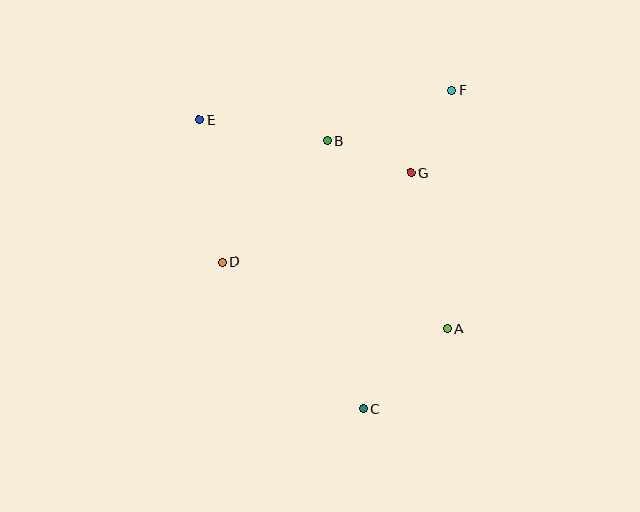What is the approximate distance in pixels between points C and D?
The distance between C and D is approximately 203 pixels.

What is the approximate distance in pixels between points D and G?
The distance between D and G is approximately 208 pixels.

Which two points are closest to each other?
Points B and G are closest to each other.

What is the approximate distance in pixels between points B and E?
The distance between B and E is approximately 130 pixels.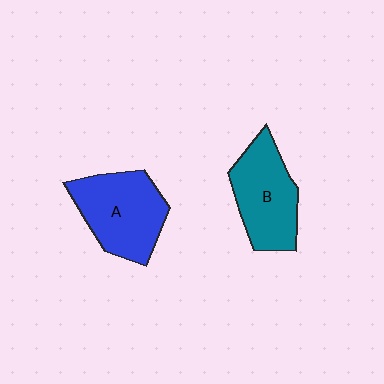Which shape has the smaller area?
Shape B (teal).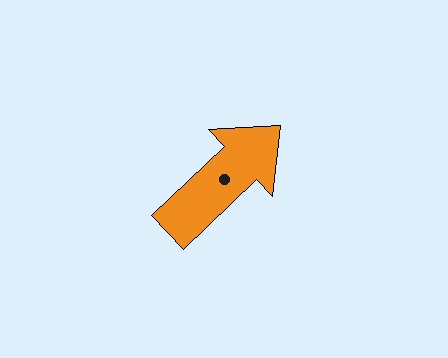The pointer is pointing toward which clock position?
Roughly 2 o'clock.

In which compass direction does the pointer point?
Northeast.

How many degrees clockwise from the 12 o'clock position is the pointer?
Approximately 47 degrees.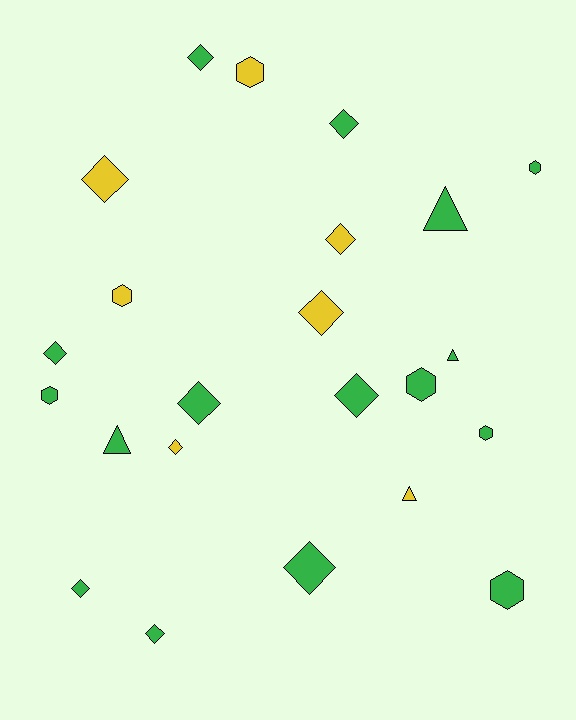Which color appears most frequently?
Green, with 16 objects.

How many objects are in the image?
There are 23 objects.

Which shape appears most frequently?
Diamond, with 12 objects.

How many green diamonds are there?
There are 8 green diamonds.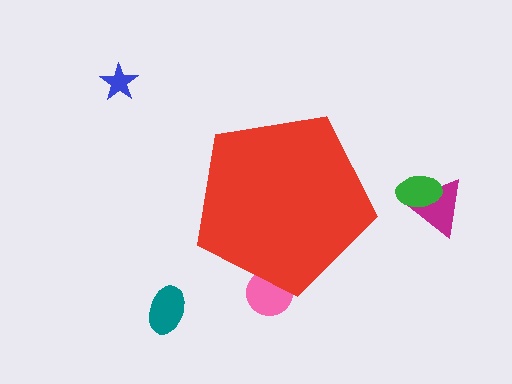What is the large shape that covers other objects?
A red pentagon.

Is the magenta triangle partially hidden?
No, the magenta triangle is fully visible.